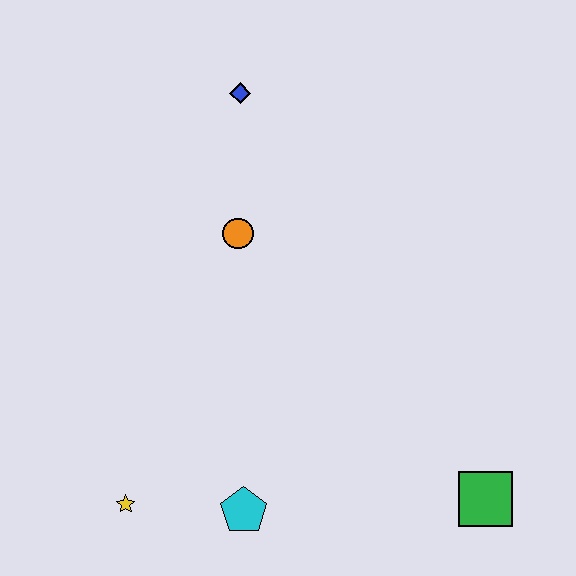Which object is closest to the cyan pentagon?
The yellow star is closest to the cyan pentagon.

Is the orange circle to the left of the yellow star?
No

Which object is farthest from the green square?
The blue diamond is farthest from the green square.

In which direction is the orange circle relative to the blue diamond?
The orange circle is below the blue diamond.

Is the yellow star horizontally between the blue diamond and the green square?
No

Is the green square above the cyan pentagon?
Yes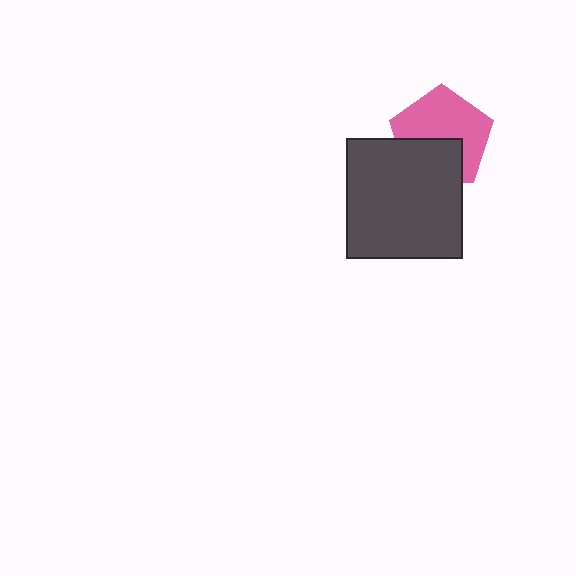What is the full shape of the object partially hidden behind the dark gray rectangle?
The partially hidden object is a pink pentagon.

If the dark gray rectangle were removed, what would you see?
You would see the complete pink pentagon.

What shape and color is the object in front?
The object in front is a dark gray rectangle.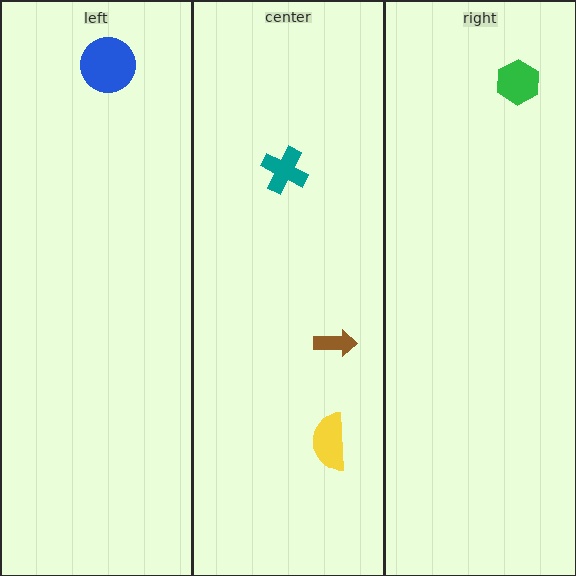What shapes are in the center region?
The yellow semicircle, the teal cross, the brown arrow.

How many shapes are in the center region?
3.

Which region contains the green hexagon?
The right region.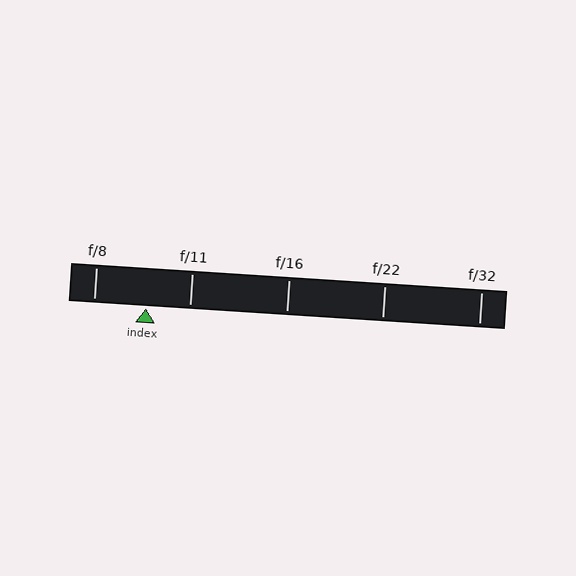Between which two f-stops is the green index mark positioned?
The index mark is between f/8 and f/11.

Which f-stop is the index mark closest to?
The index mark is closest to f/11.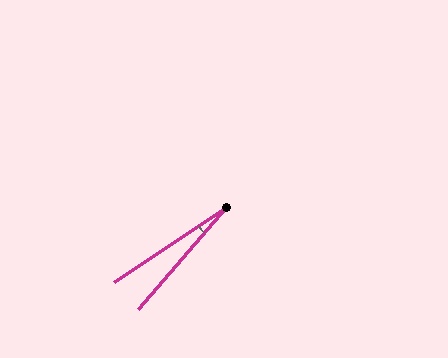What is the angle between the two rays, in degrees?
Approximately 15 degrees.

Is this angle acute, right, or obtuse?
It is acute.